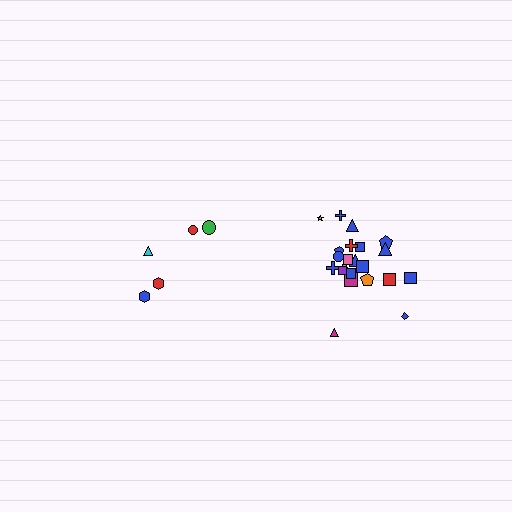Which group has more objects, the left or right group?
The right group.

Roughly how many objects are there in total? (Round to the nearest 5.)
Roughly 25 objects in total.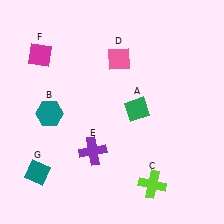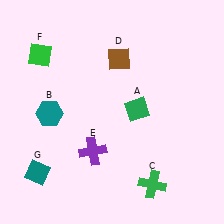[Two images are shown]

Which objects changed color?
C changed from lime to green. D changed from pink to brown. F changed from magenta to green.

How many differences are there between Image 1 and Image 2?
There are 3 differences between the two images.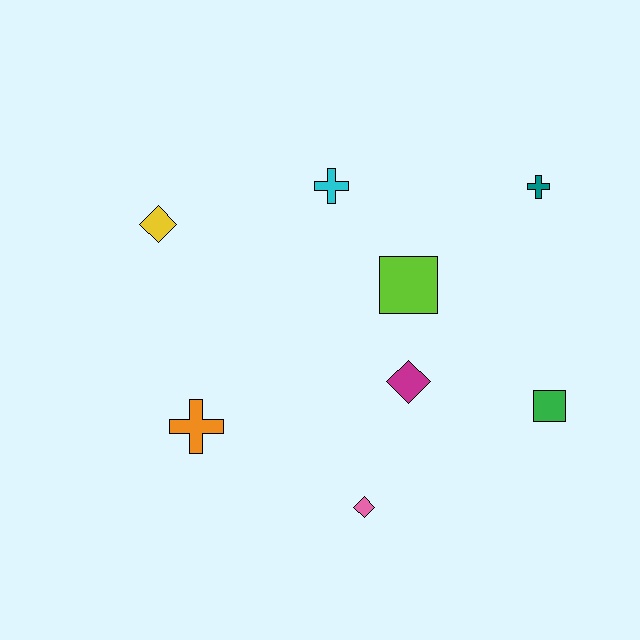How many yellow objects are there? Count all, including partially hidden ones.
There is 1 yellow object.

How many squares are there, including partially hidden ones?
There are 2 squares.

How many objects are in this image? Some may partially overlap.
There are 8 objects.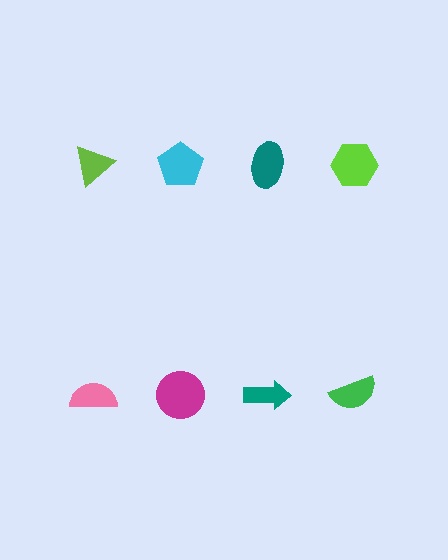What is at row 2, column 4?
A green semicircle.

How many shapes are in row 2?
4 shapes.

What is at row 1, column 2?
A cyan pentagon.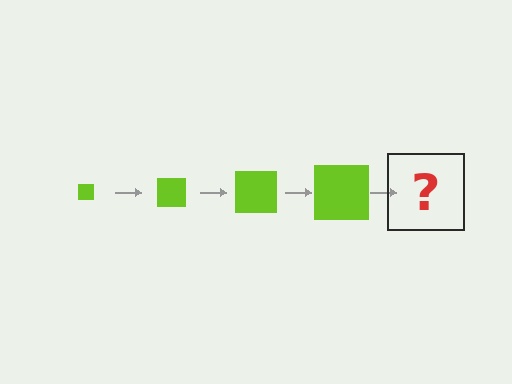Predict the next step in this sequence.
The next step is a lime square, larger than the previous one.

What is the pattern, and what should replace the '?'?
The pattern is that the square gets progressively larger each step. The '?' should be a lime square, larger than the previous one.